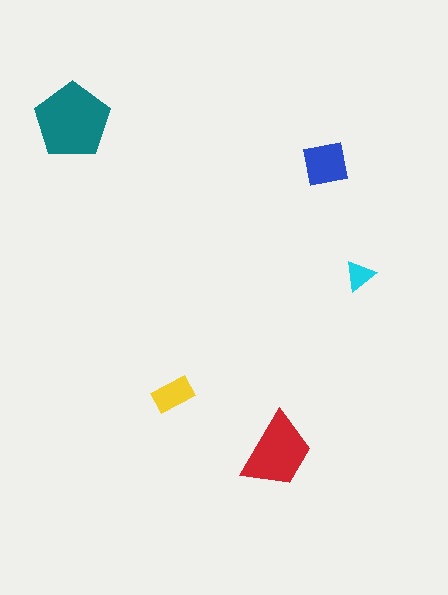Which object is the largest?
The teal pentagon.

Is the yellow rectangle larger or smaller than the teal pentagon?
Smaller.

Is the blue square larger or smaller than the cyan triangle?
Larger.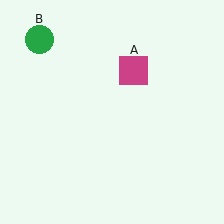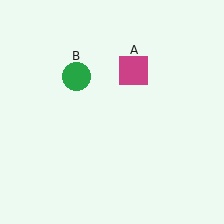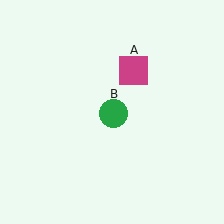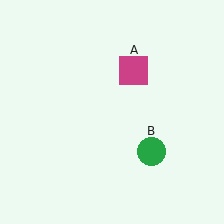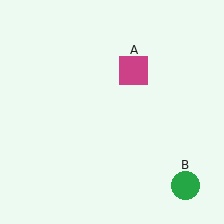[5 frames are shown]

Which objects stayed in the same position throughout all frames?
Magenta square (object A) remained stationary.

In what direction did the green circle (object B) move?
The green circle (object B) moved down and to the right.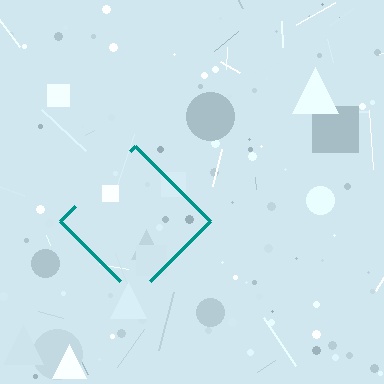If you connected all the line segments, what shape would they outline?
They would outline a diamond.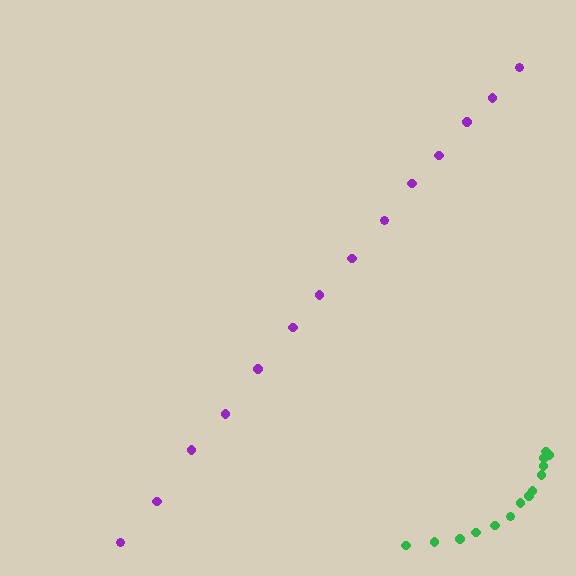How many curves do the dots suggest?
There are 2 distinct paths.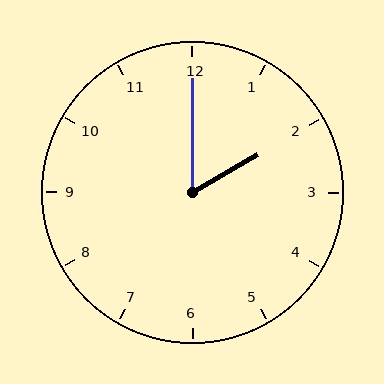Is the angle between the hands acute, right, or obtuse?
It is acute.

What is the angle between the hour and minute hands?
Approximately 60 degrees.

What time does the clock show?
2:00.